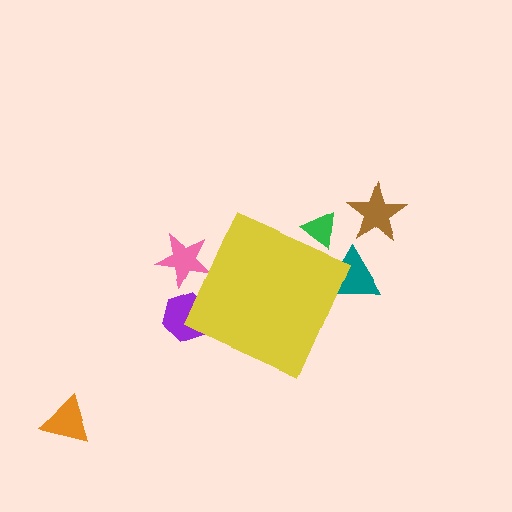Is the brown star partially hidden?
No, the brown star is fully visible.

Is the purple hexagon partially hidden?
Yes, the purple hexagon is partially hidden behind the yellow diamond.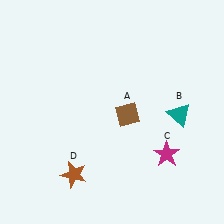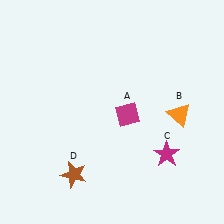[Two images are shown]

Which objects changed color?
A changed from brown to magenta. B changed from teal to orange.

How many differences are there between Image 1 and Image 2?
There are 2 differences between the two images.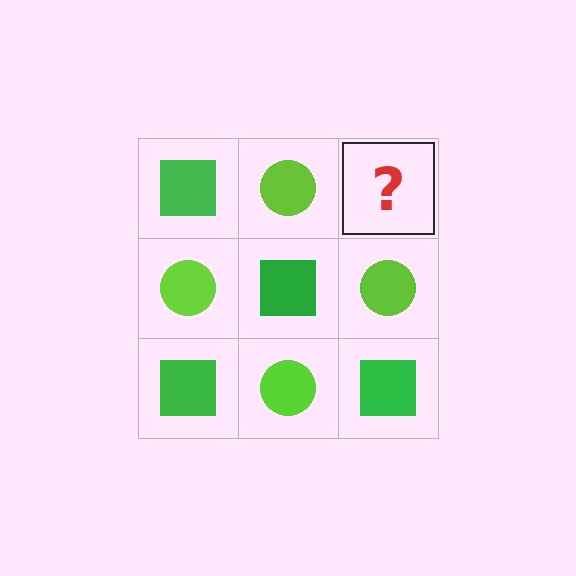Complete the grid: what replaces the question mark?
The question mark should be replaced with a green square.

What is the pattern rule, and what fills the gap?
The rule is that it alternates green square and lime circle in a checkerboard pattern. The gap should be filled with a green square.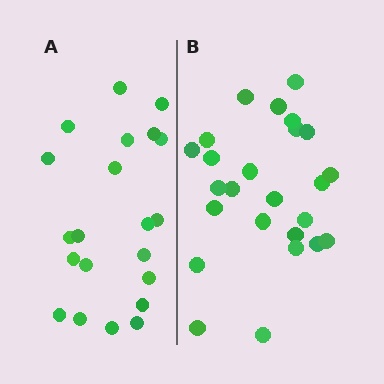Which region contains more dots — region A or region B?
Region B (the right region) has more dots.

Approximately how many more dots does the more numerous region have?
Region B has about 4 more dots than region A.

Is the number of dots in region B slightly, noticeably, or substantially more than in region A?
Region B has only slightly more — the two regions are fairly close. The ratio is roughly 1.2 to 1.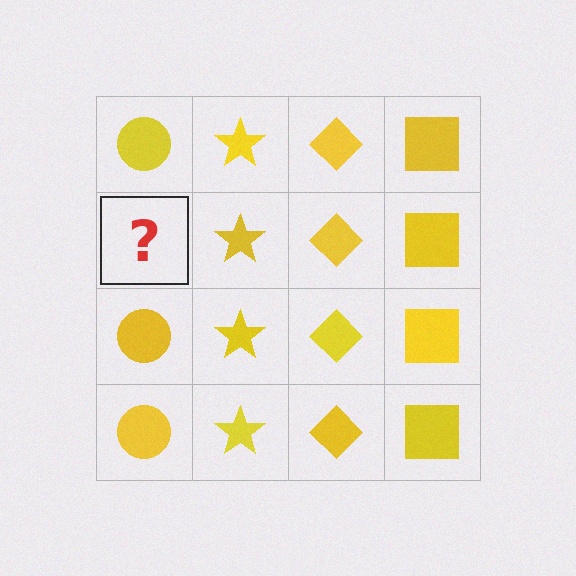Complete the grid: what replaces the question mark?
The question mark should be replaced with a yellow circle.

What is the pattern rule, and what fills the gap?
The rule is that each column has a consistent shape. The gap should be filled with a yellow circle.